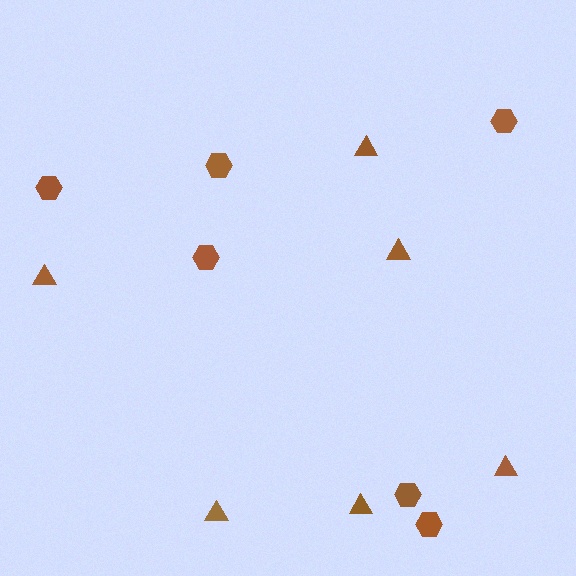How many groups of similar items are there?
There are 2 groups: one group of triangles (6) and one group of hexagons (6).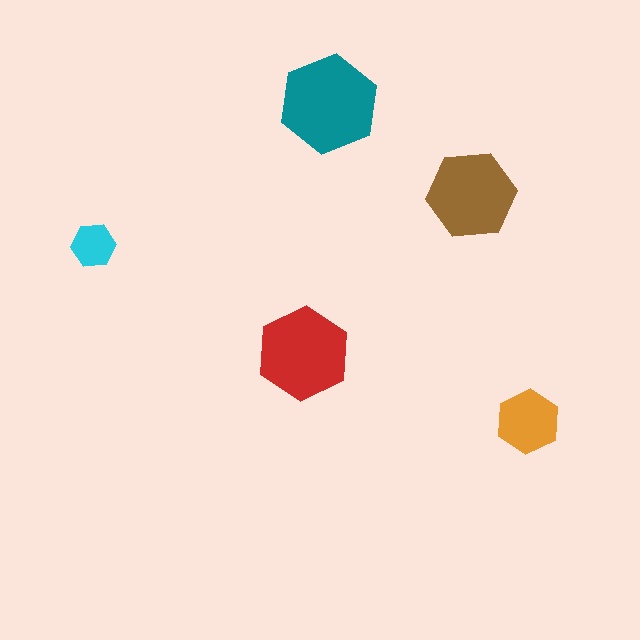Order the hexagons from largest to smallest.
the teal one, the red one, the brown one, the orange one, the cyan one.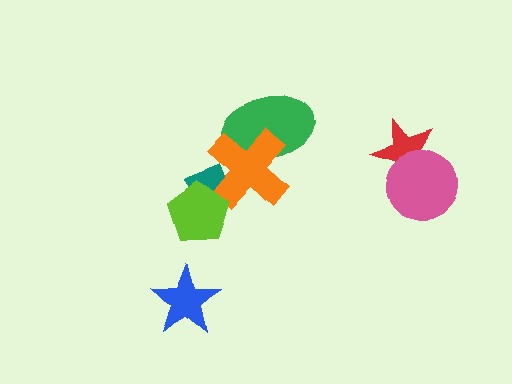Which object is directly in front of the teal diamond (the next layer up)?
The orange cross is directly in front of the teal diamond.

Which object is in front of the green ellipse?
The orange cross is in front of the green ellipse.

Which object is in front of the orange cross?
The lime pentagon is in front of the orange cross.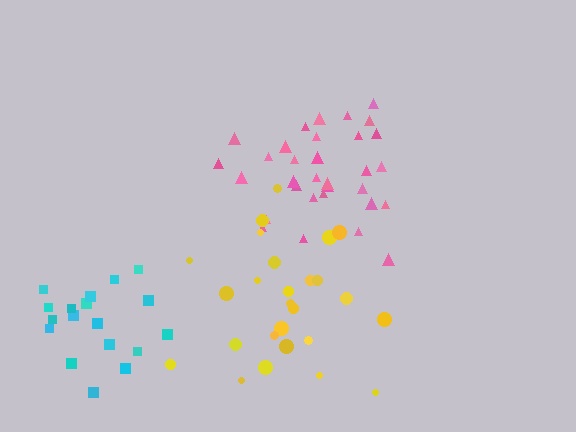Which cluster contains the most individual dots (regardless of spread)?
Pink (32).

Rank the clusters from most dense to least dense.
cyan, pink, yellow.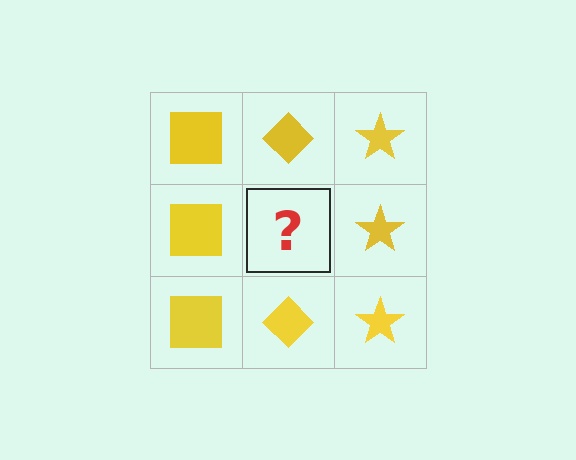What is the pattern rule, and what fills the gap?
The rule is that each column has a consistent shape. The gap should be filled with a yellow diamond.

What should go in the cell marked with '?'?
The missing cell should contain a yellow diamond.